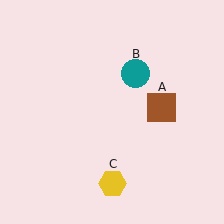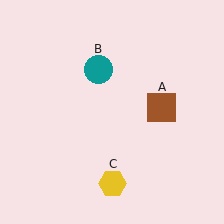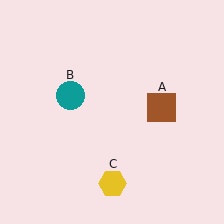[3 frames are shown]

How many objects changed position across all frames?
1 object changed position: teal circle (object B).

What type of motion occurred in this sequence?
The teal circle (object B) rotated counterclockwise around the center of the scene.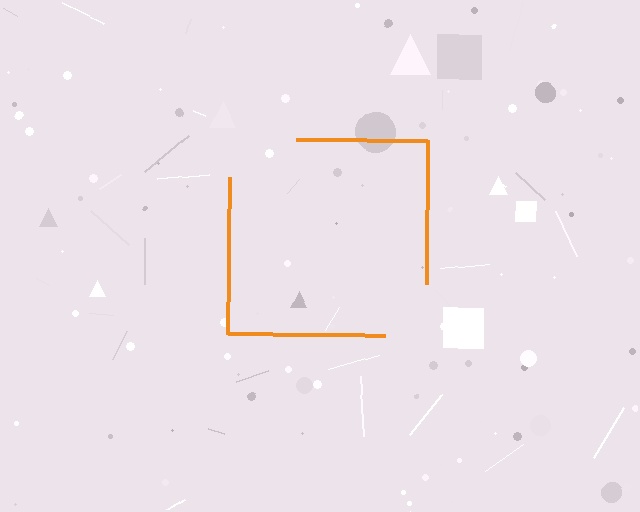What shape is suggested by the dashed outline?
The dashed outline suggests a square.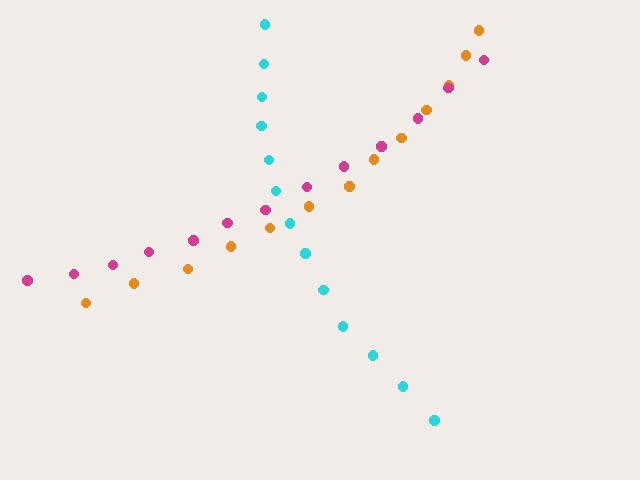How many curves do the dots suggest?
There are 3 distinct paths.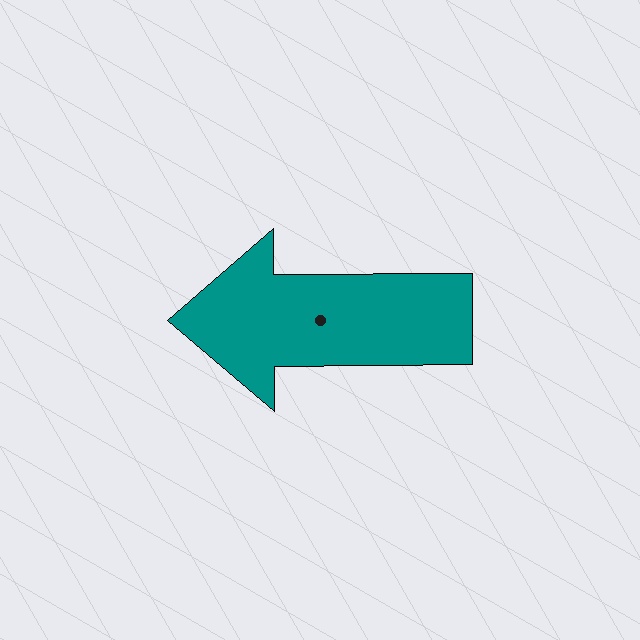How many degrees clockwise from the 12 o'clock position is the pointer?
Approximately 270 degrees.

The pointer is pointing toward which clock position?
Roughly 9 o'clock.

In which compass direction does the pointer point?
West.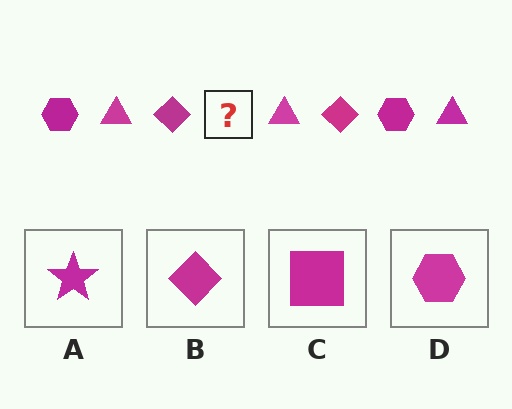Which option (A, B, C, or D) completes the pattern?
D.